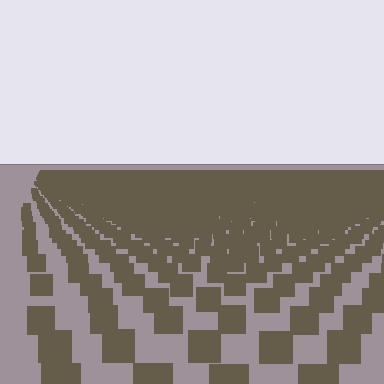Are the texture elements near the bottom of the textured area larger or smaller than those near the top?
Larger. Near the bottom, elements are closer to the viewer and appear at a bigger on-screen size.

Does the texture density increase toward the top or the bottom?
Density increases toward the top.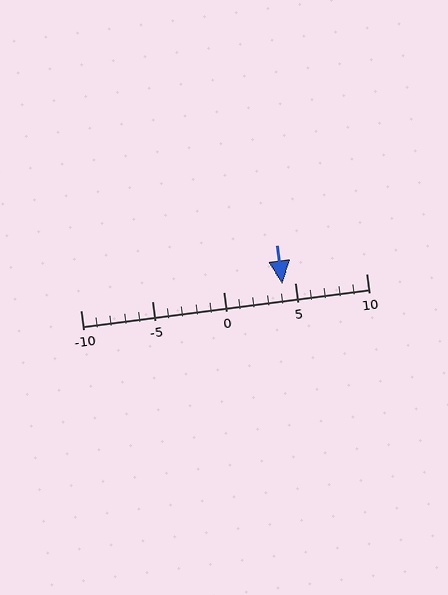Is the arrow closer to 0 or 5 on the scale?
The arrow is closer to 5.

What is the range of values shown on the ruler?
The ruler shows values from -10 to 10.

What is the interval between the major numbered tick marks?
The major tick marks are spaced 5 units apart.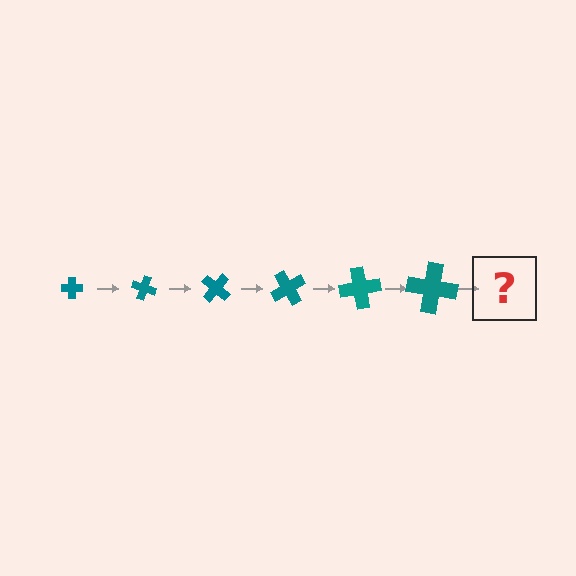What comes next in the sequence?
The next element should be a cross, larger than the previous one and rotated 120 degrees from the start.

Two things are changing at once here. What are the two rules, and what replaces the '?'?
The two rules are that the cross grows larger each step and it rotates 20 degrees each step. The '?' should be a cross, larger than the previous one and rotated 120 degrees from the start.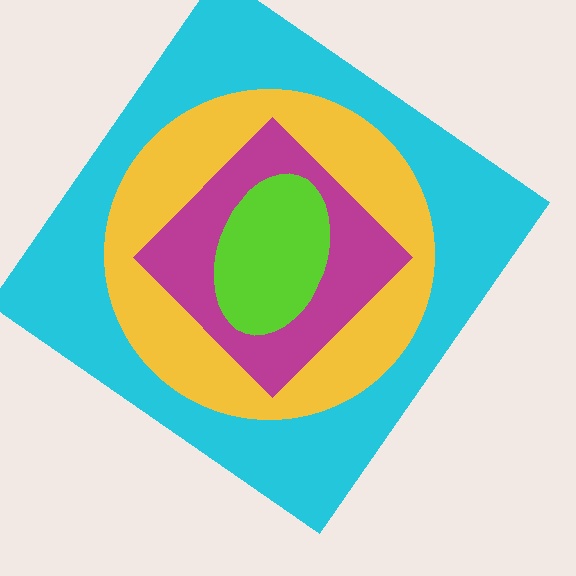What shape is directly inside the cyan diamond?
The yellow circle.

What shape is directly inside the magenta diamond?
The lime ellipse.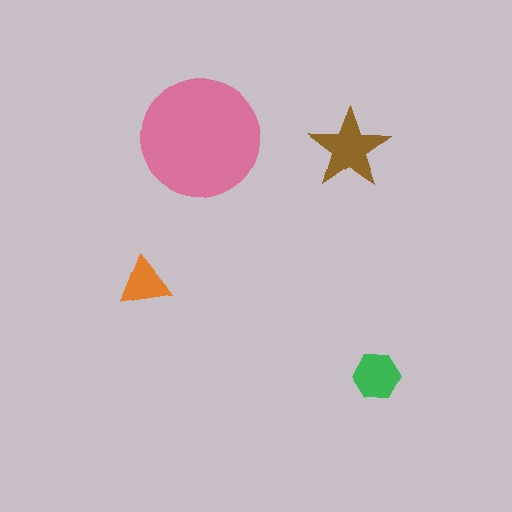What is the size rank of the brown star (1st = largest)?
2nd.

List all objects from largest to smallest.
The pink circle, the brown star, the green hexagon, the orange triangle.